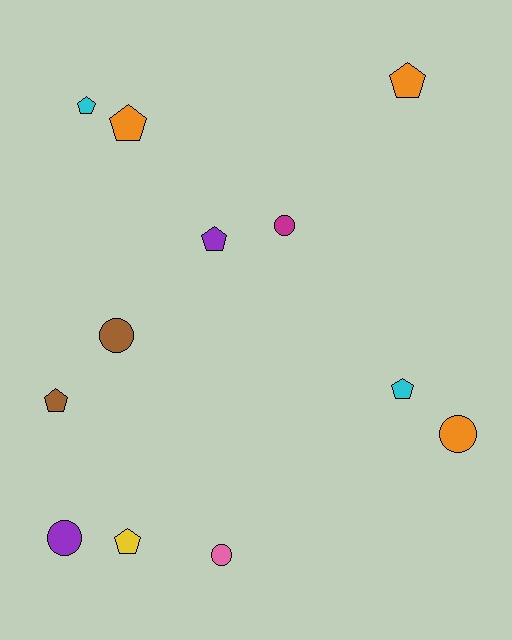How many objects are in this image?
There are 12 objects.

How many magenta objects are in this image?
There is 1 magenta object.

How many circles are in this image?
There are 5 circles.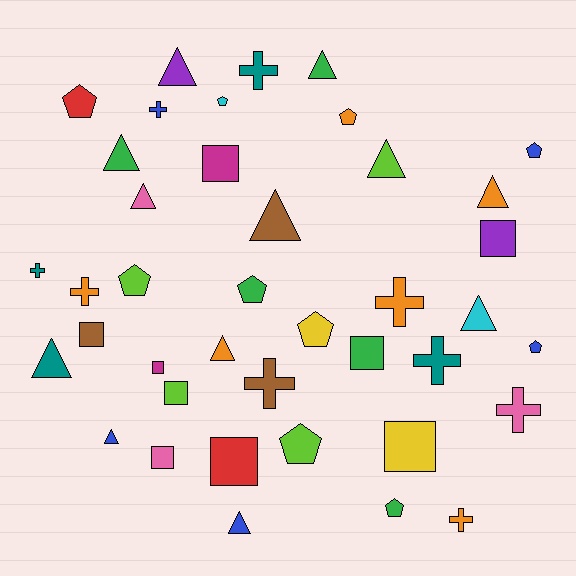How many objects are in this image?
There are 40 objects.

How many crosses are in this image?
There are 9 crosses.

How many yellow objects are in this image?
There are 2 yellow objects.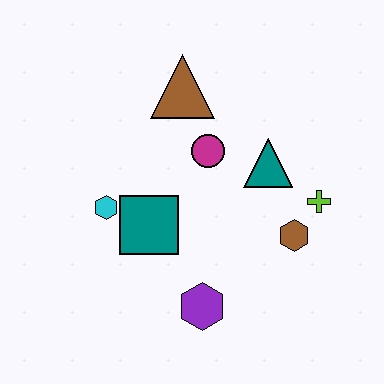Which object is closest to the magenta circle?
The teal triangle is closest to the magenta circle.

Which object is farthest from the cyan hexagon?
The lime cross is farthest from the cyan hexagon.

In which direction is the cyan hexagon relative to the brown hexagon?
The cyan hexagon is to the left of the brown hexagon.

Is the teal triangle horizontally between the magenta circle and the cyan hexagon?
No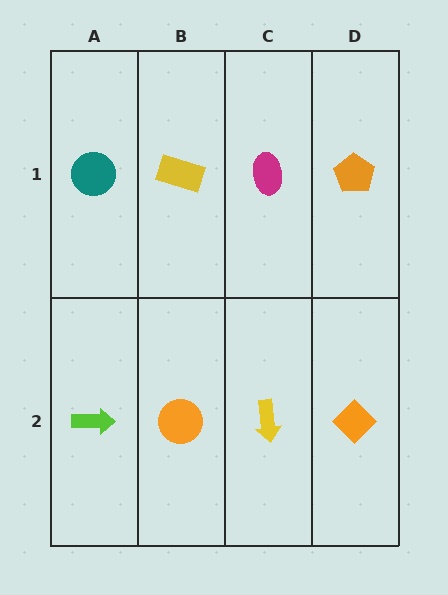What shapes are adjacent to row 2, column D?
An orange pentagon (row 1, column D), a yellow arrow (row 2, column C).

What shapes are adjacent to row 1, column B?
An orange circle (row 2, column B), a teal circle (row 1, column A), a magenta ellipse (row 1, column C).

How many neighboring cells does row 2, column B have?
3.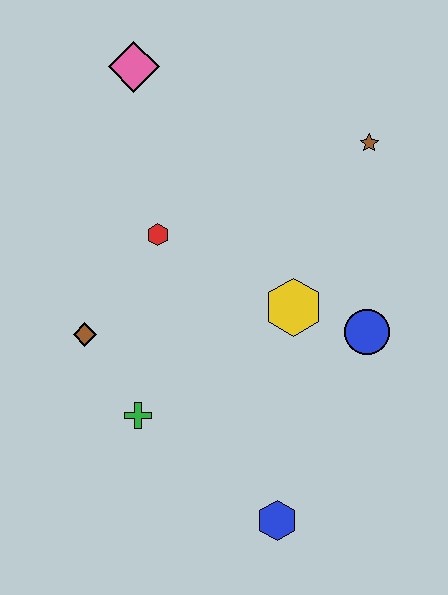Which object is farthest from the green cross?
The brown star is farthest from the green cross.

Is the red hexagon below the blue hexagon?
No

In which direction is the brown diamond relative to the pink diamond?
The brown diamond is below the pink diamond.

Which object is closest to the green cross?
The brown diamond is closest to the green cross.